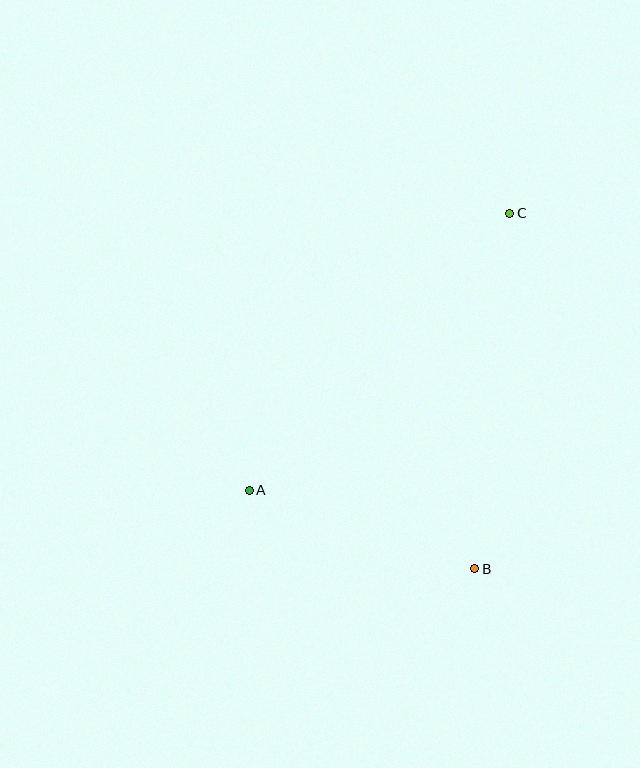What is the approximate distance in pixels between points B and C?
The distance between B and C is approximately 357 pixels.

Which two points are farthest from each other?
Points A and C are farthest from each other.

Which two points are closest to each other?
Points A and B are closest to each other.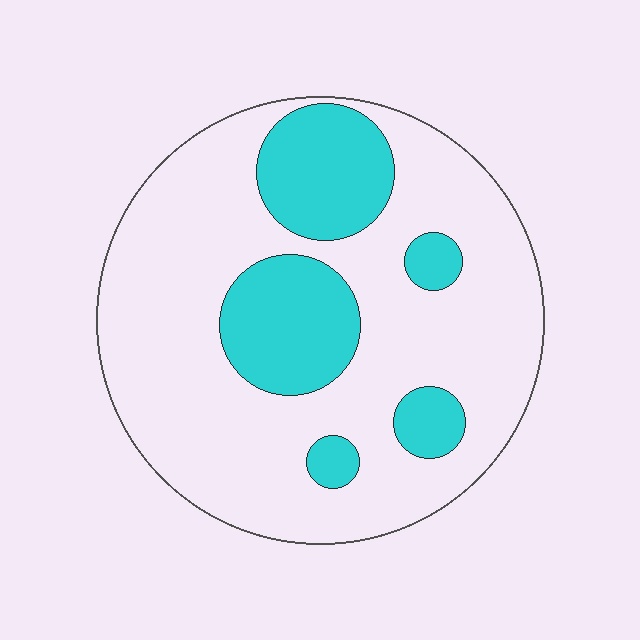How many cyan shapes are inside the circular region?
5.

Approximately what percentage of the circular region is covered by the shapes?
Approximately 25%.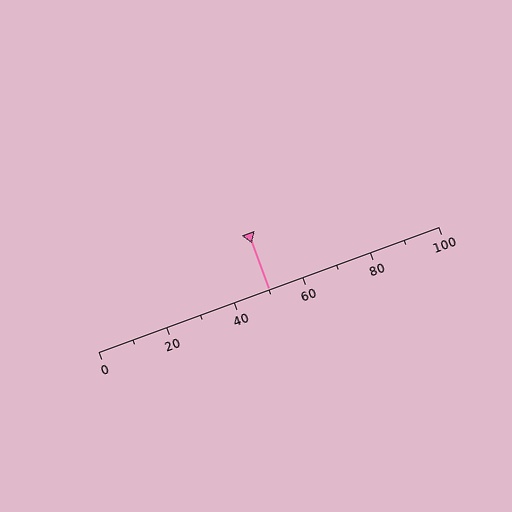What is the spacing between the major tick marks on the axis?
The major ticks are spaced 20 apart.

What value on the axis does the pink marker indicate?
The marker indicates approximately 50.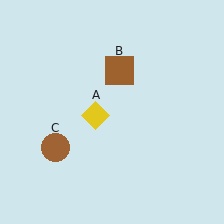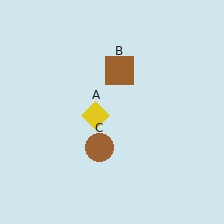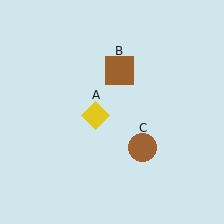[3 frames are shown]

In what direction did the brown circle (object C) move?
The brown circle (object C) moved right.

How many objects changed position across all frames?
1 object changed position: brown circle (object C).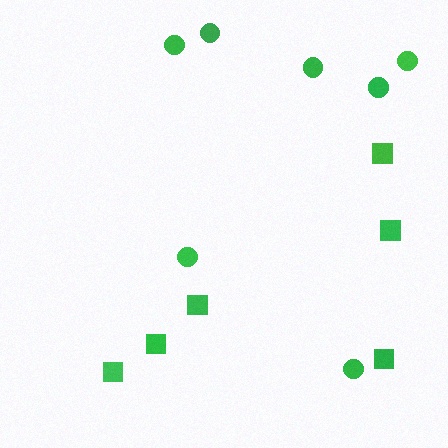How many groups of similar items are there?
There are 2 groups: one group of circles (7) and one group of squares (6).